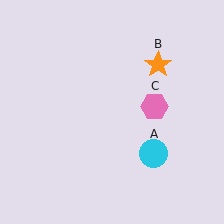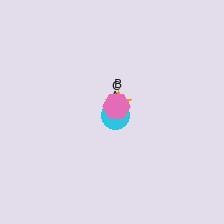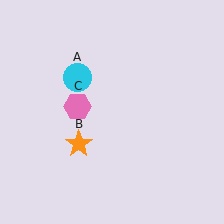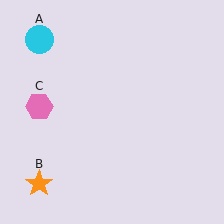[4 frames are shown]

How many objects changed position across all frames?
3 objects changed position: cyan circle (object A), orange star (object B), pink hexagon (object C).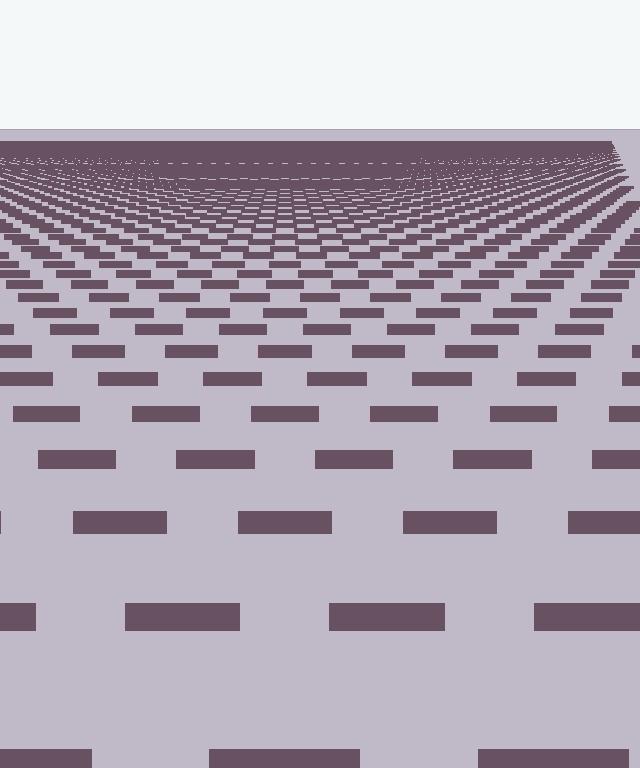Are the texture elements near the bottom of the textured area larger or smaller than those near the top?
Larger. Near the bottom, elements are closer to the viewer and appear at a bigger on-screen size.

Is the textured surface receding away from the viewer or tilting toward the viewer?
The surface is receding away from the viewer. Texture elements get smaller and denser toward the top.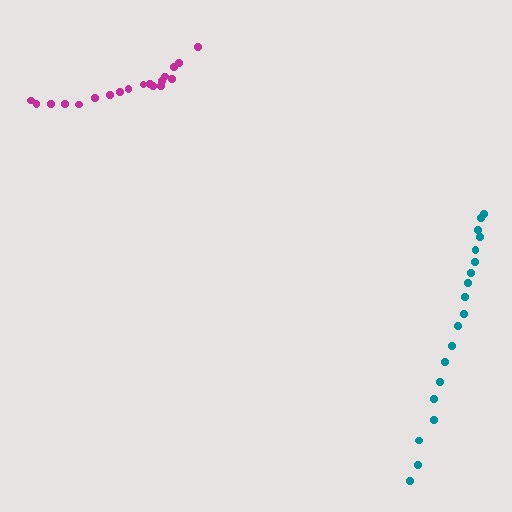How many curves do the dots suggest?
There are 2 distinct paths.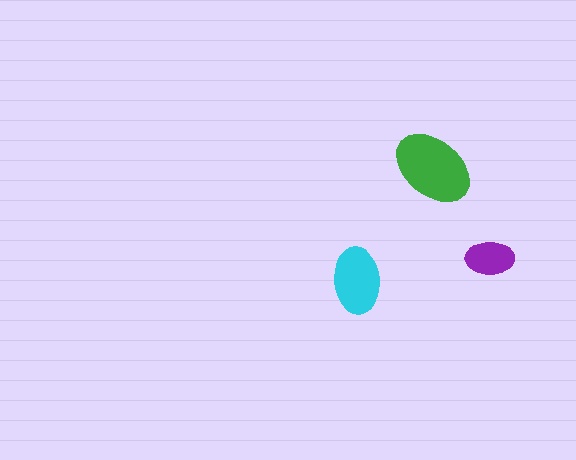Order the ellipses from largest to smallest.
the green one, the cyan one, the purple one.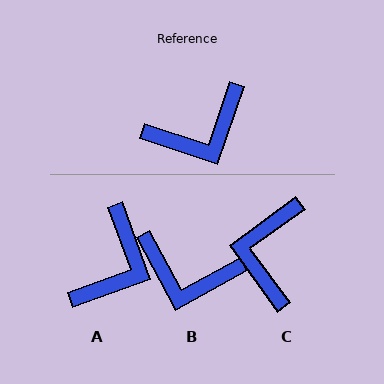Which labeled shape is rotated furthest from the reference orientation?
C, about 126 degrees away.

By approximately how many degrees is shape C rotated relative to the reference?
Approximately 126 degrees clockwise.